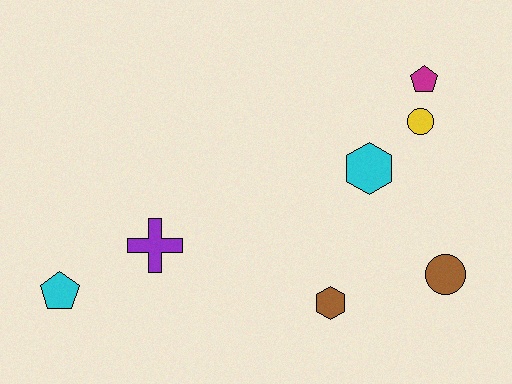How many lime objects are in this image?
There are no lime objects.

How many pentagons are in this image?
There are 2 pentagons.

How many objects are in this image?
There are 7 objects.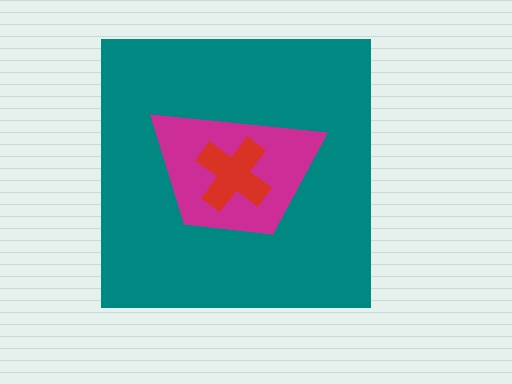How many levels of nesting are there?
3.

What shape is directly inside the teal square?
The magenta trapezoid.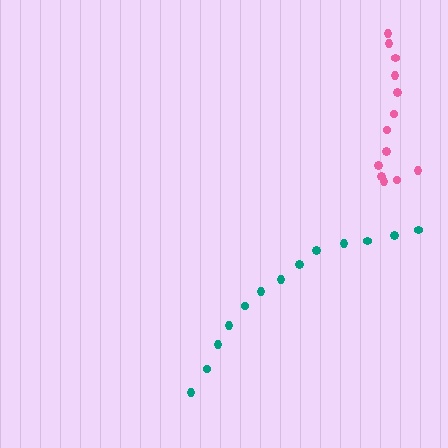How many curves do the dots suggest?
There are 2 distinct paths.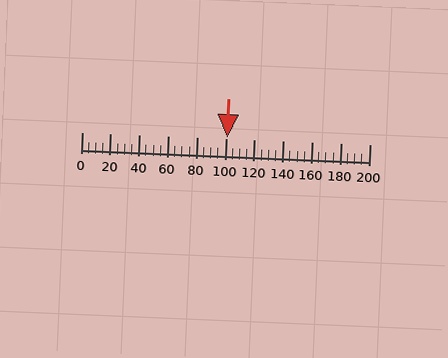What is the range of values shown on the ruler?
The ruler shows values from 0 to 200.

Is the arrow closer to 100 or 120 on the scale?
The arrow is closer to 100.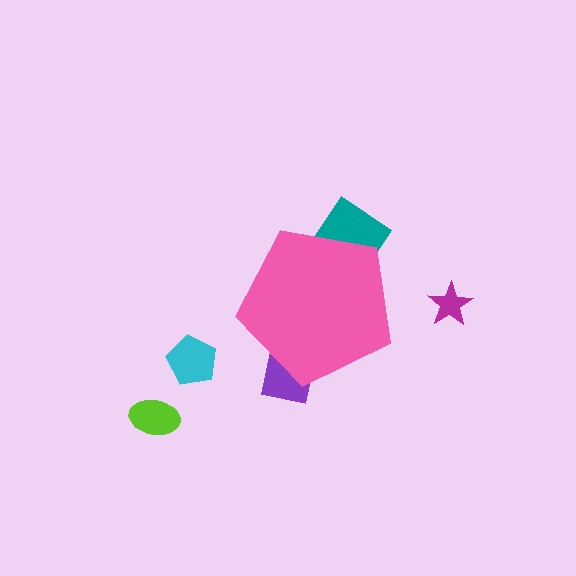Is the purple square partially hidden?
Yes, the purple square is partially hidden behind the pink pentagon.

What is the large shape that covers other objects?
A pink pentagon.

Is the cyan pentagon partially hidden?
No, the cyan pentagon is fully visible.